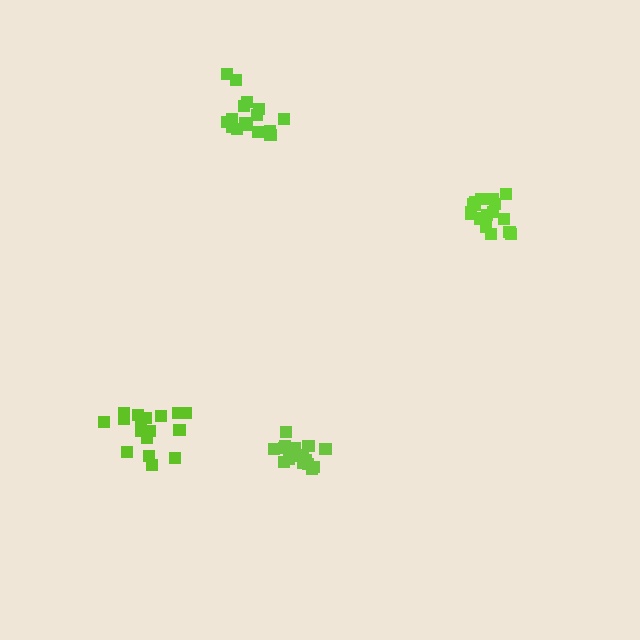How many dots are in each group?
Group 1: 17 dots, Group 2: 16 dots, Group 3: 17 dots, Group 4: 17 dots (67 total).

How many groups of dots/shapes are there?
There are 4 groups.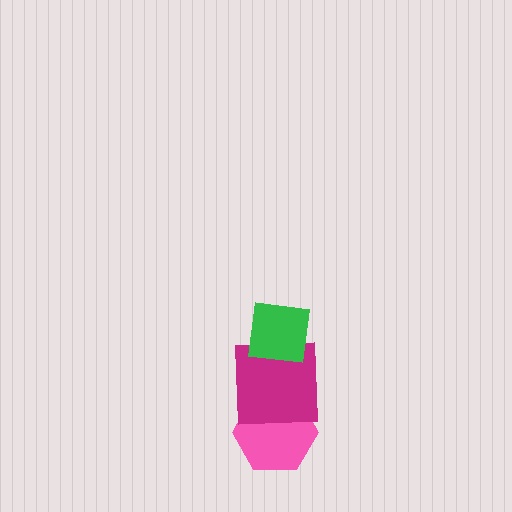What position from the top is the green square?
The green square is 1st from the top.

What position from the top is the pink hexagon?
The pink hexagon is 3rd from the top.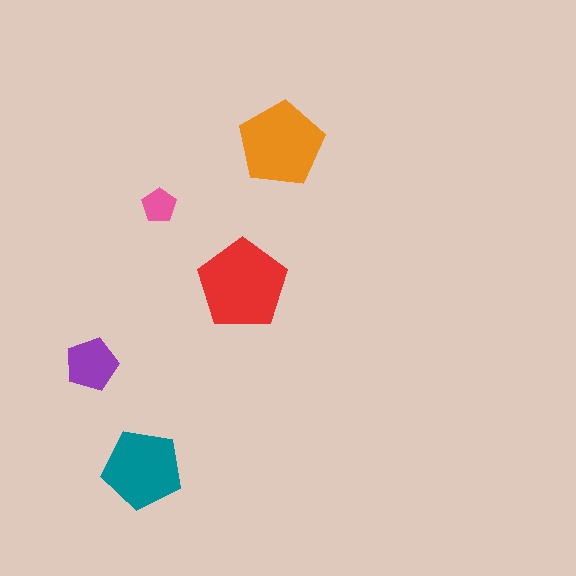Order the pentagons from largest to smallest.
the red one, the orange one, the teal one, the purple one, the pink one.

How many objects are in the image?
There are 5 objects in the image.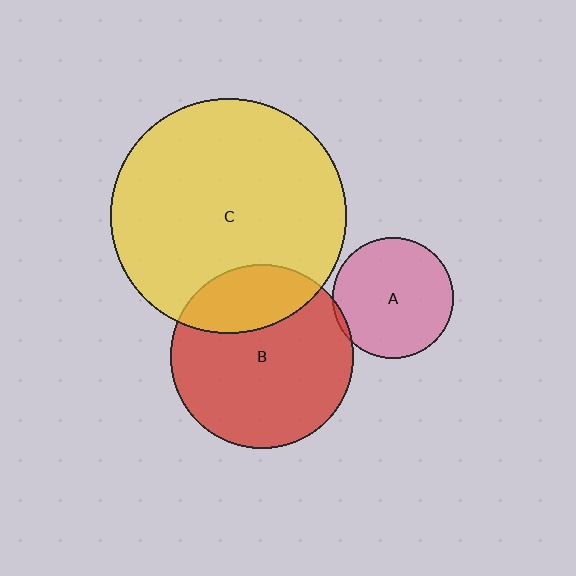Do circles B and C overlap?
Yes.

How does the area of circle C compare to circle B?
Approximately 1.6 times.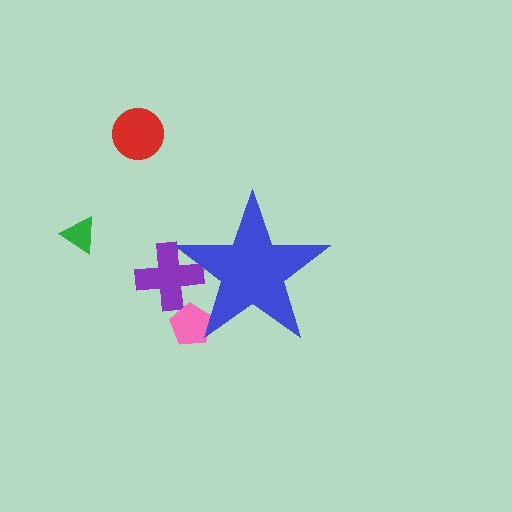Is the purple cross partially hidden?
Yes, the purple cross is partially hidden behind the blue star.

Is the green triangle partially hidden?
No, the green triangle is fully visible.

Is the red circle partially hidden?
No, the red circle is fully visible.